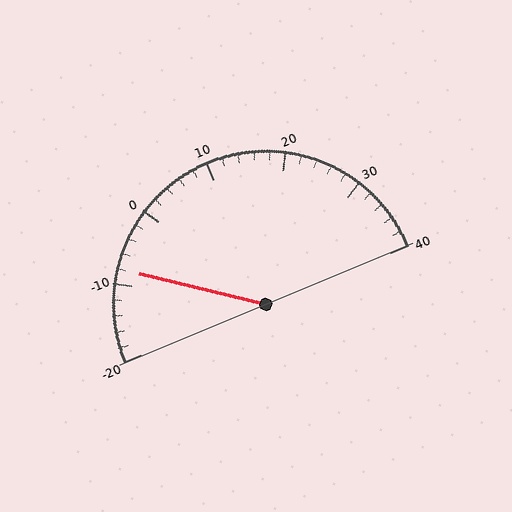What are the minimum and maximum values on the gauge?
The gauge ranges from -20 to 40.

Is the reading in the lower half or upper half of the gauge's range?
The reading is in the lower half of the range (-20 to 40).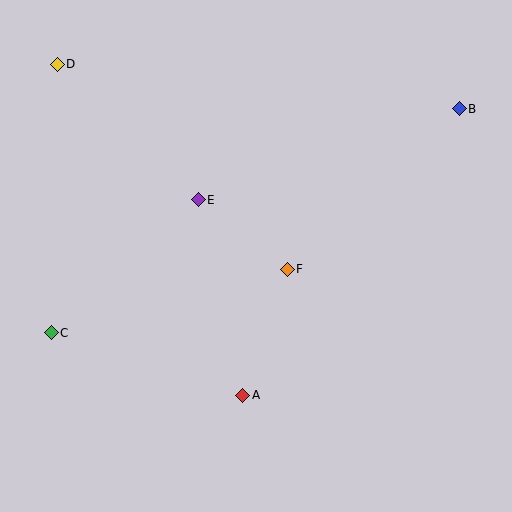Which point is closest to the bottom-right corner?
Point A is closest to the bottom-right corner.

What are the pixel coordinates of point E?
Point E is at (198, 200).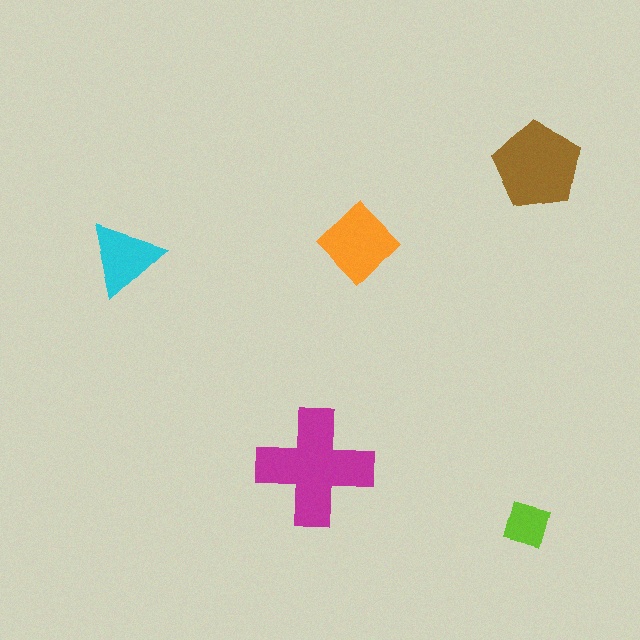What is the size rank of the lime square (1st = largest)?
5th.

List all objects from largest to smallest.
The magenta cross, the brown pentagon, the orange diamond, the cyan triangle, the lime square.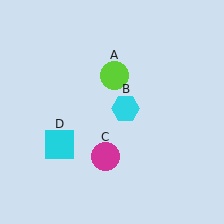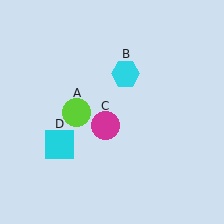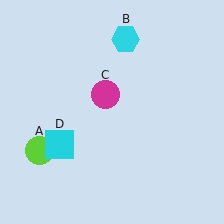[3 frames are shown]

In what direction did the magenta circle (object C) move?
The magenta circle (object C) moved up.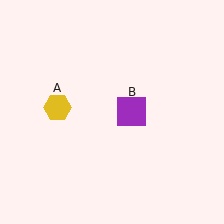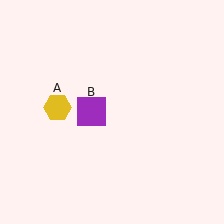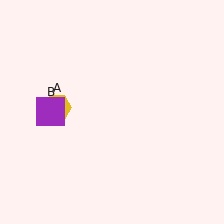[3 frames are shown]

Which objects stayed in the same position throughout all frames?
Yellow hexagon (object A) remained stationary.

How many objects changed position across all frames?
1 object changed position: purple square (object B).